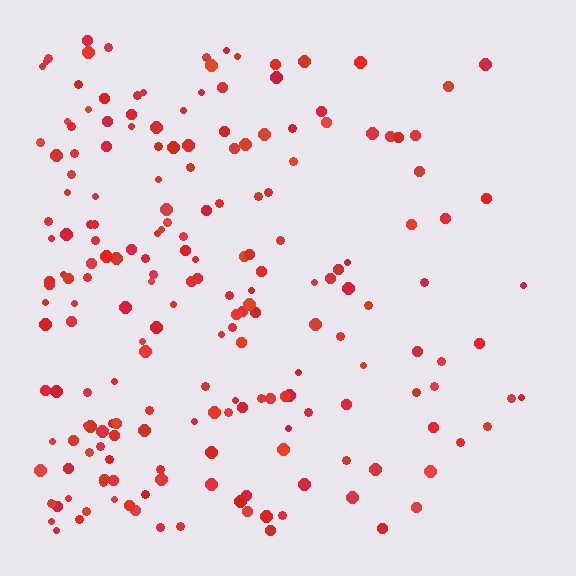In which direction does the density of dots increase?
From right to left, with the left side densest.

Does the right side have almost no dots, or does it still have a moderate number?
Still a moderate number, just noticeably fewer than the left.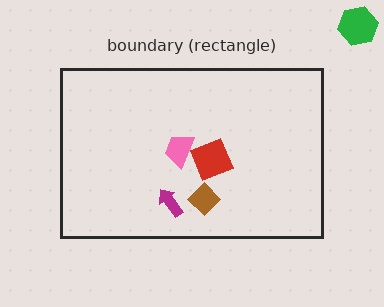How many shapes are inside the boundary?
4 inside, 1 outside.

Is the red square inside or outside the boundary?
Inside.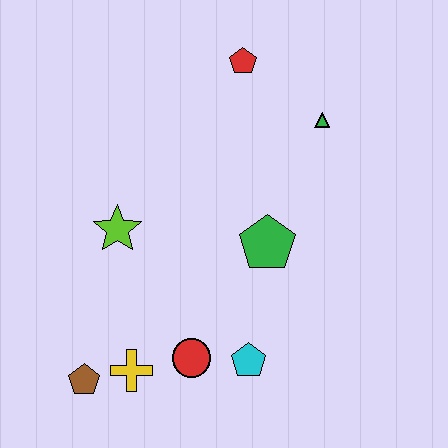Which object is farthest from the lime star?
The green triangle is farthest from the lime star.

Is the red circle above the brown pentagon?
Yes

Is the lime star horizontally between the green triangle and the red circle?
No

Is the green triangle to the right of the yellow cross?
Yes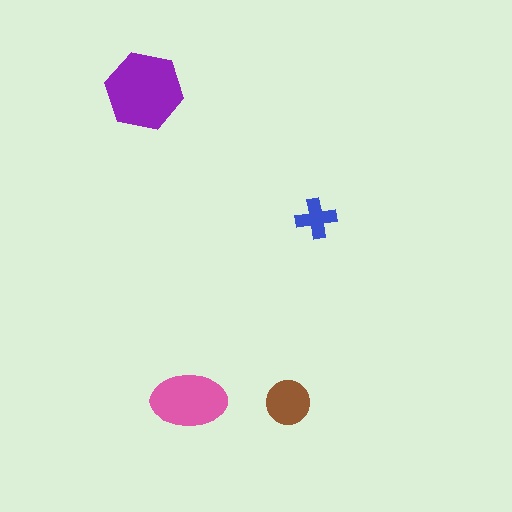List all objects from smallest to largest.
The blue cross, the brown circle, the pink ellipse, the purple hexagon.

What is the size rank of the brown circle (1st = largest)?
3rd.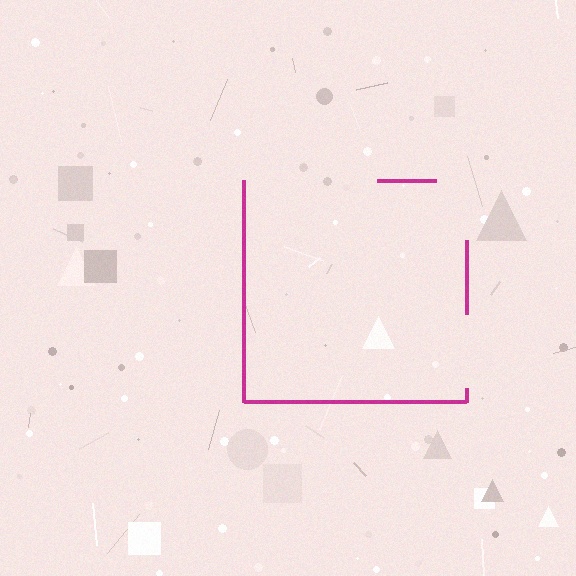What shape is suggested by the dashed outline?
The dashed outline suggests a square.